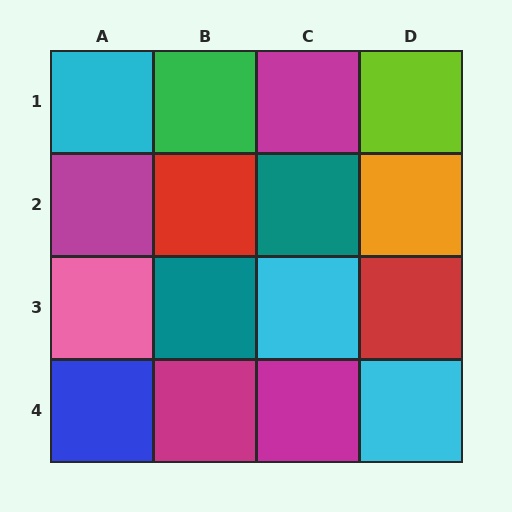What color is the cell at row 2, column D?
Orange.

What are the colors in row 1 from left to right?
Cyan, green, magenta, lime.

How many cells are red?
2 cells are red.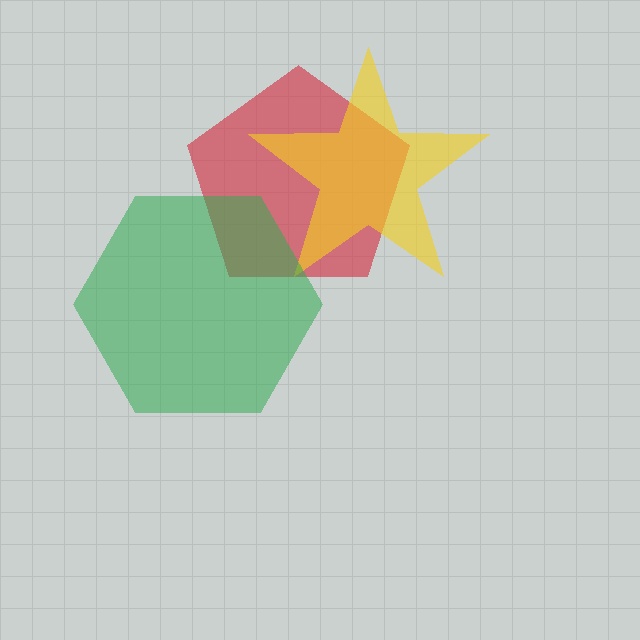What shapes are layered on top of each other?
The layered shapes are: a red pentagon, a yellow star, a green hexagon.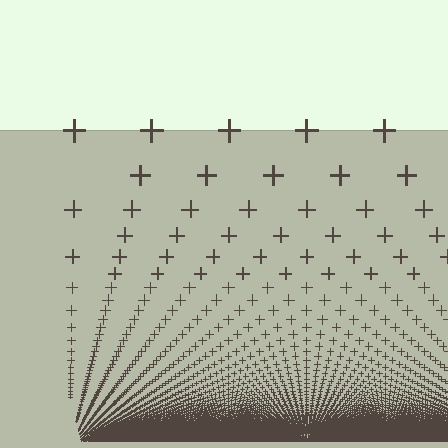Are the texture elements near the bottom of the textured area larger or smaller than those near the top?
Smaller. The gradient is inverted — elements near the bottom are smaller and denser.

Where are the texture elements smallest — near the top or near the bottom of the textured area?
Near the bottom.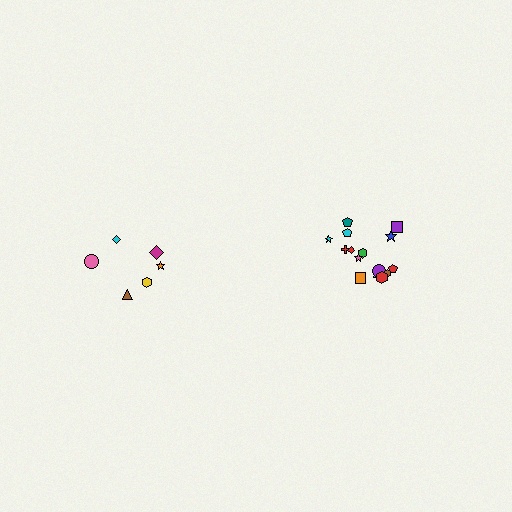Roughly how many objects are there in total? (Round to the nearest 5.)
Roughly 20 objects in total.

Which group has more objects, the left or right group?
The right group.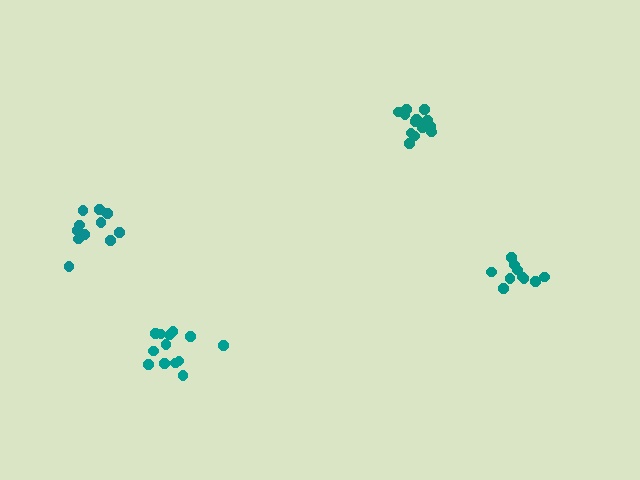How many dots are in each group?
Group 1: 14 dots, Group 2: 12 dots, Group 3: 10 dots, Group 4: 14 dots (50 total).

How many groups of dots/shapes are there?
There are 4 groups.